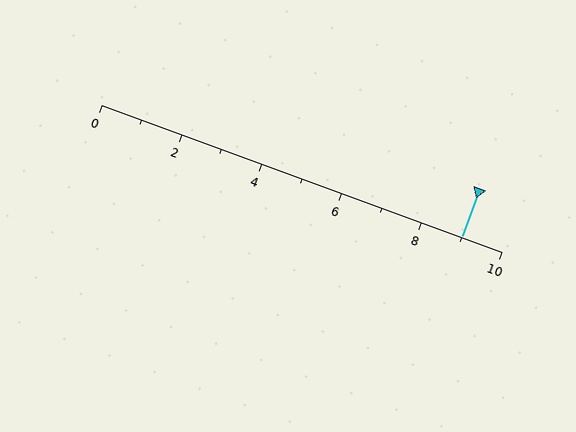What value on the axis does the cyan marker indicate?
The marker indicates approximately 9.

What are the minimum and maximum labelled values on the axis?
The axis runs from 0 to 10.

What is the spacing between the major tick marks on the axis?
The major ticks are spaced 2 apart.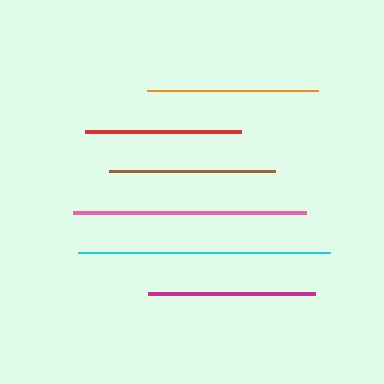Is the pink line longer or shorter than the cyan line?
The cyan line is longer than the pink line.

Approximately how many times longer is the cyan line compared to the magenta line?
The cyan line is approximately 1.5 times the length of the magenta line.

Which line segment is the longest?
The cyan line is the longest at approximately 252 pixels.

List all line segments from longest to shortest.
From longest to shortest: cyan, pink, orange, magenta, brown, red.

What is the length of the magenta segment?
The magenta segment is approximately 167 pixels long.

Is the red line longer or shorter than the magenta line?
The magenta line is longer than the red line.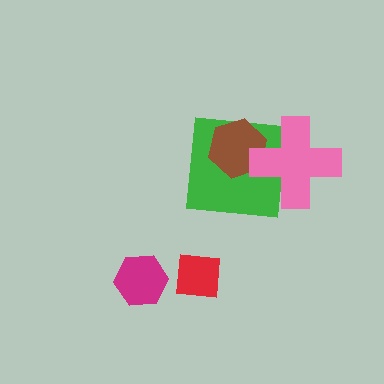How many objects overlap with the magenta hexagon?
0 objects overlap with the magenta hexagon.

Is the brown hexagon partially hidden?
Yes, it is partially covered by another shape.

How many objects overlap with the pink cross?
2 objects overlap with the pink cross.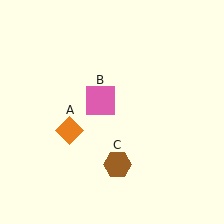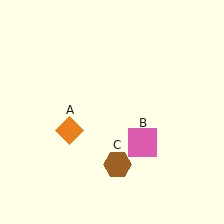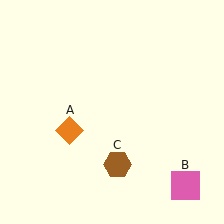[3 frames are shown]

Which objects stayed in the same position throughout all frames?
Orange diamond (object A) and brown hexagon (object C) remained stationary.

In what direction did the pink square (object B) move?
The pink square (object B) moved down and to the right.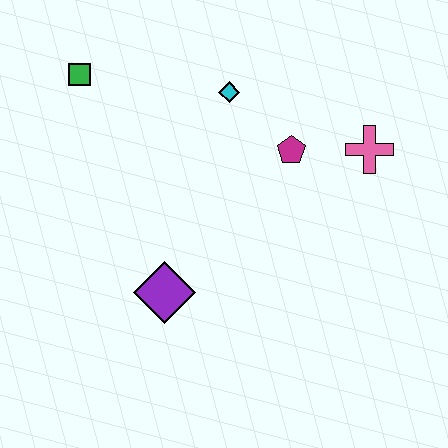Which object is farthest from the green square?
The pink cross is farthest from the green square.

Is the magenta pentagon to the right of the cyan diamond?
Yes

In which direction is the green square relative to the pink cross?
The green square is to the left of the pink cross.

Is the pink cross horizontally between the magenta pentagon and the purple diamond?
No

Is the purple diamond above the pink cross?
No